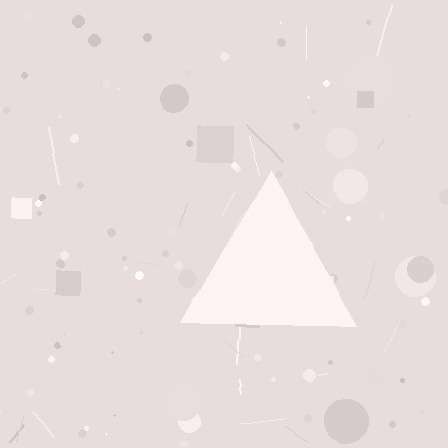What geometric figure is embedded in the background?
A triangle is embedded in the background.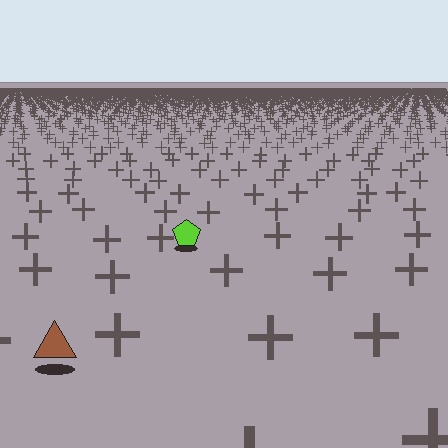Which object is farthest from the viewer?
The lime pentagon is farthest from the viewer. It appears smaller and the ground texture around it is denser.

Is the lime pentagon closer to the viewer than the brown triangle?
No. The brown triangle is closer — you can tell from the texture gradient: the ground texture is coarser near it.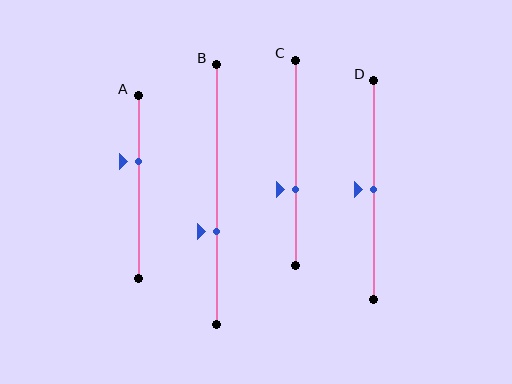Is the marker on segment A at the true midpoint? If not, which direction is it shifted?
No, the marker on segment A is shifted upward by about 14% of the segment length.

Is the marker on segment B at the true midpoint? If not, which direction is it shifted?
No, the marker on segment B is shifted downward by about 14% of the segment length.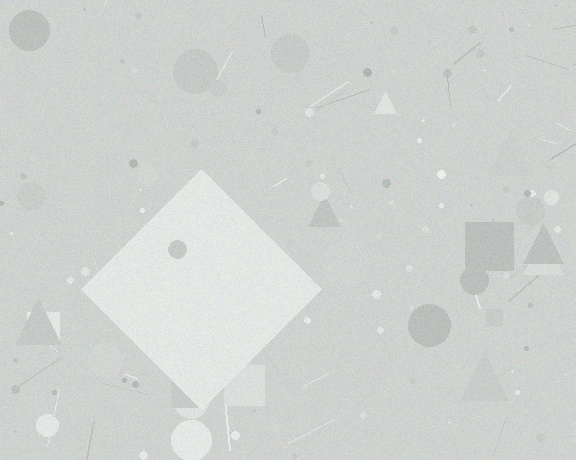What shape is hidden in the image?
A diamond is hidden in the image.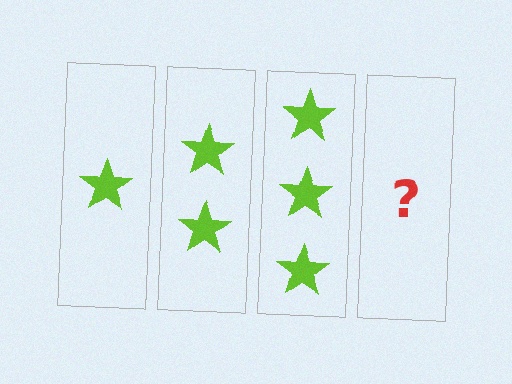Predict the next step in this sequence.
The next step is 4 stars.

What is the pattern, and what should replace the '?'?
The pattern is that each step adds one more star. The '?' should be 4 stars.